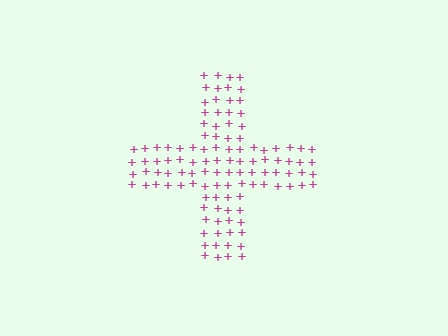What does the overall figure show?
The overall figure shows a cross.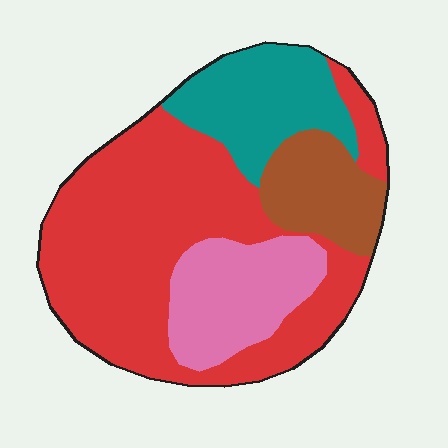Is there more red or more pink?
Red.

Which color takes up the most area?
Red, at roughly 55%.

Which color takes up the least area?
Brown, at roughly 10%.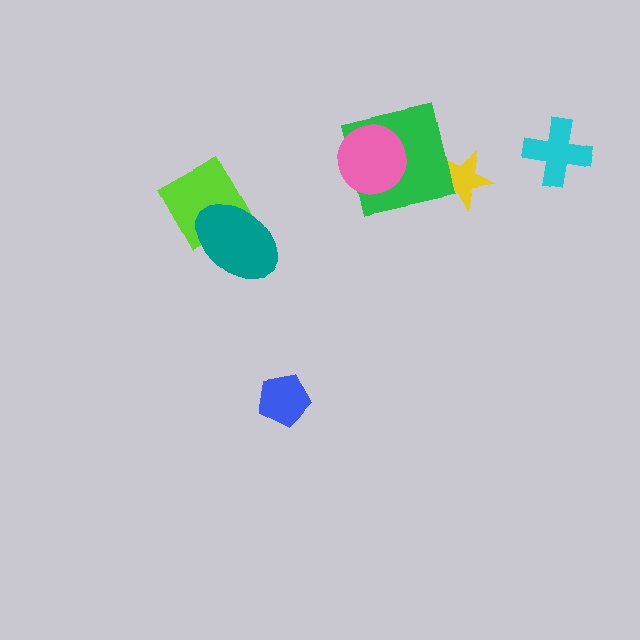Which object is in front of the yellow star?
The green square is in front of the yellow star.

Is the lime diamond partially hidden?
Yes, it is partially covered by another shape.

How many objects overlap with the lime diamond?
1 object overlaps with the lime diamond.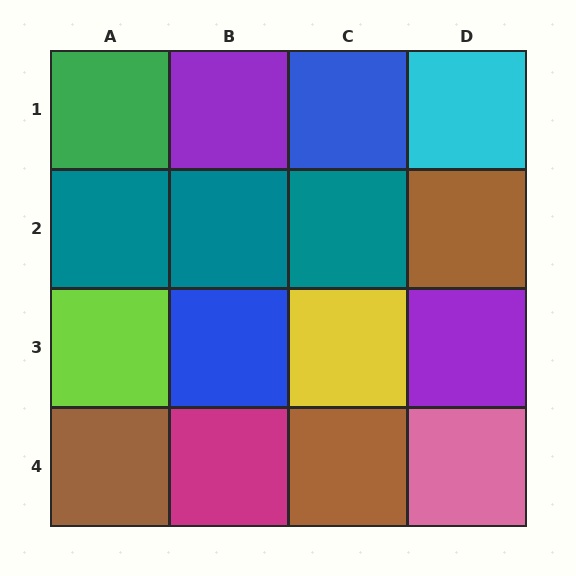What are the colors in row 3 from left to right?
Lime, blue, yellow, purple.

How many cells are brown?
3 cells are brown.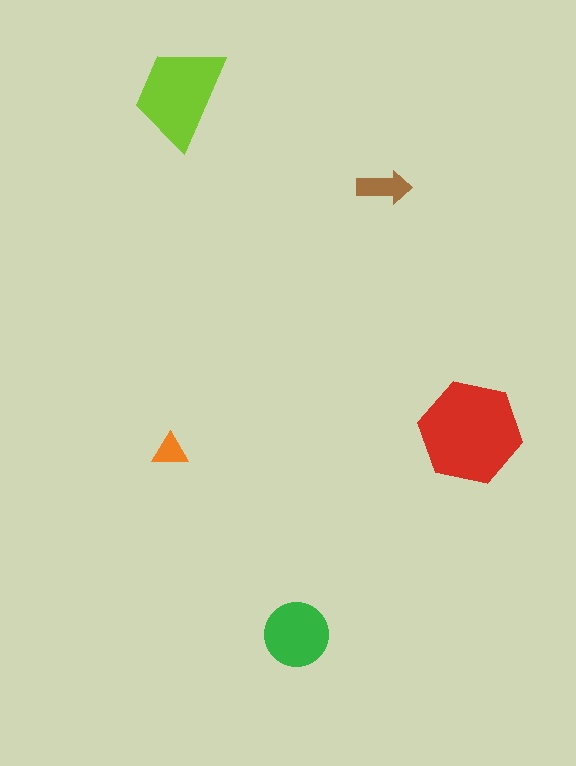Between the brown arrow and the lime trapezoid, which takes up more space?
The lime trapezoid.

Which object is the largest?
The red hexagon.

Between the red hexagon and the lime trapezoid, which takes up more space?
The red hexagon.